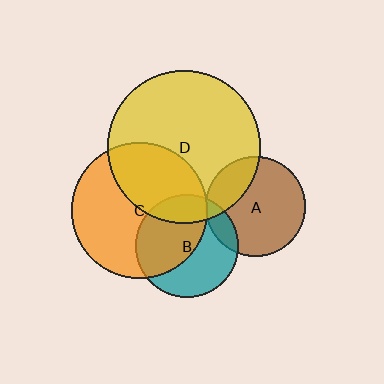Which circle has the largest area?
Circle D (yellow).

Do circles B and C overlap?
Yes.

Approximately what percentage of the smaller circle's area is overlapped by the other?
Approximately 50%.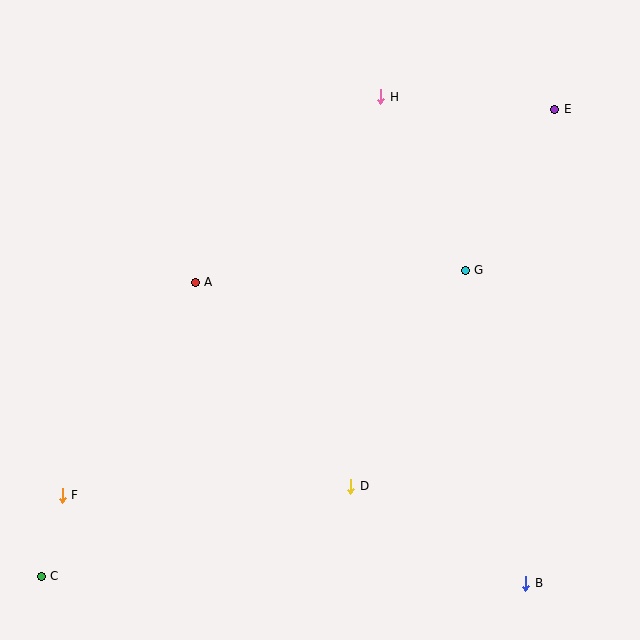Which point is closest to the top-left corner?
Point A is closest to the top-left corner.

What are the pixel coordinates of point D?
Point D is at (351, 486).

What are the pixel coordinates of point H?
Point H is at (381, 97).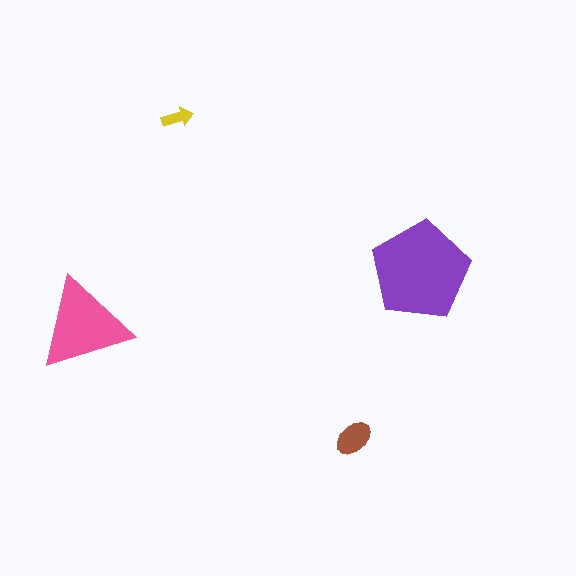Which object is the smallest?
The yellow arrow.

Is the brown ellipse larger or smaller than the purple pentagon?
Smaller.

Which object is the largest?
The purple pentagon.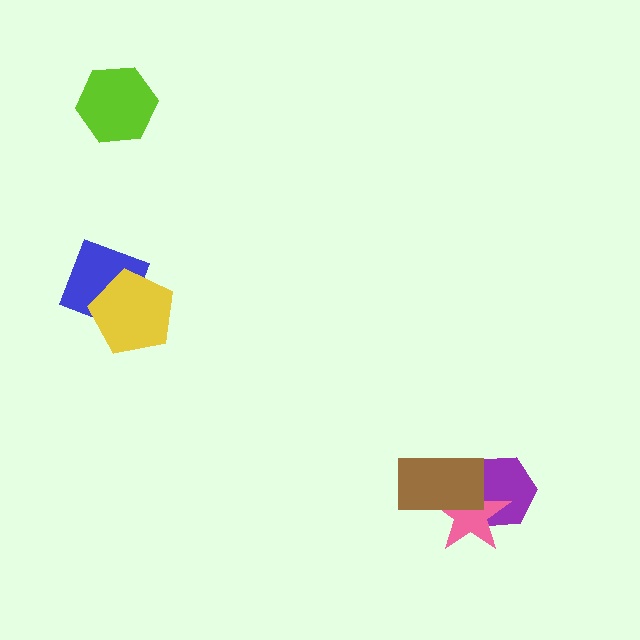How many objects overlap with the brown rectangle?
2 objects overlap with the brown rectangle.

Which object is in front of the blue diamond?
The yellow pentagon is in front of the blue diamond.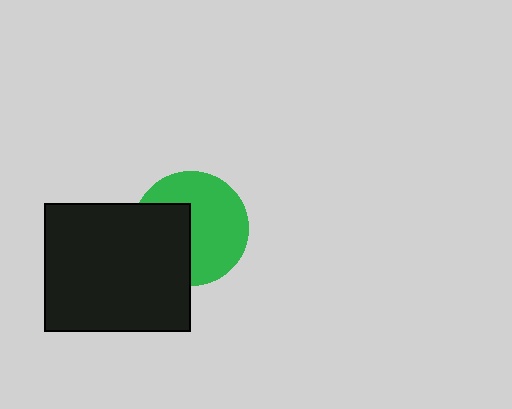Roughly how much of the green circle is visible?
About half of it is visible (roughly 61%).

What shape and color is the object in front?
The object in front is a black rectangle.